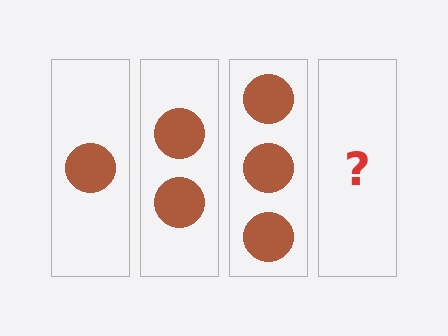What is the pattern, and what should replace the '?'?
The pattern is that each step adds one more circle. The '?' should be 4 circles.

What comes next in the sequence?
The next element should be 4 circles.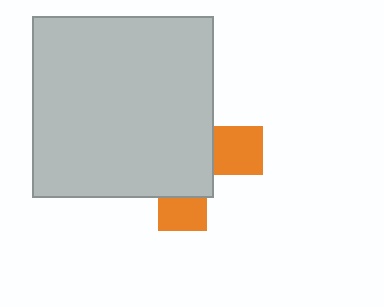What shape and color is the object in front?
The object in front is a light gray square.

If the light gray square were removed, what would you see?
You would see the complete orange cross.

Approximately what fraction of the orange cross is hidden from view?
Roughly 69% of the orange cross is hidden behind the light gray square.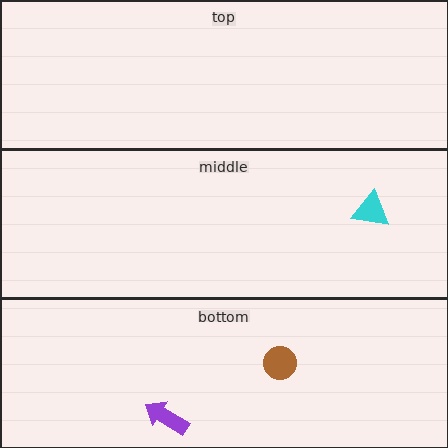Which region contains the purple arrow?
The bottom region.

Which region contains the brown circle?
The bottom region.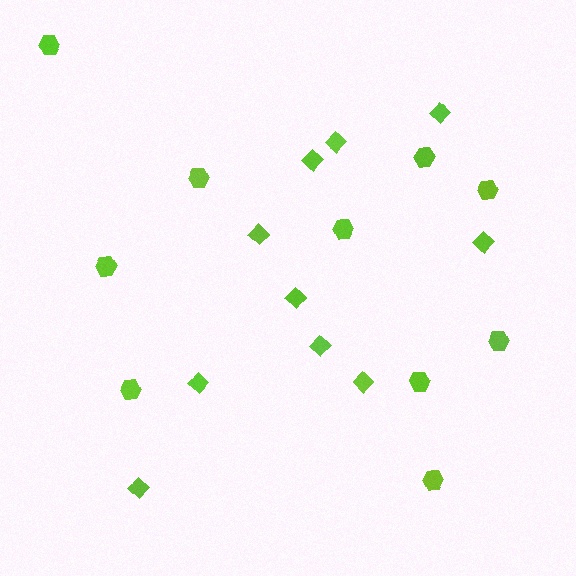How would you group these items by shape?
There are 2 groups: one group of hexagons (10) and one group of diamonds (10).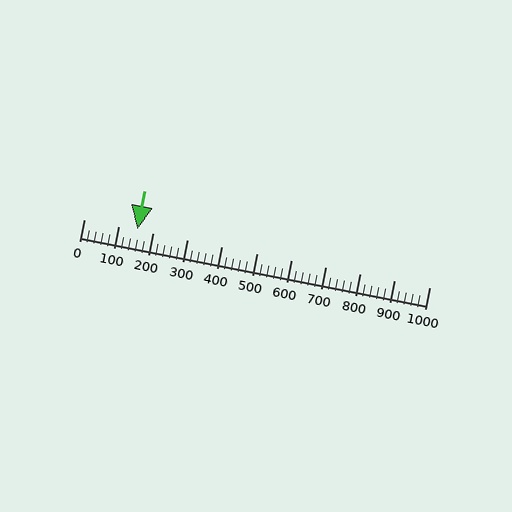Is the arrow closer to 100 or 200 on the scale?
The arrow is closer to 200.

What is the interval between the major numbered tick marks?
The major tick marks are spaced 100 units apart.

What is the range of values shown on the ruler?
The ruler shows values from 0 to 1000.